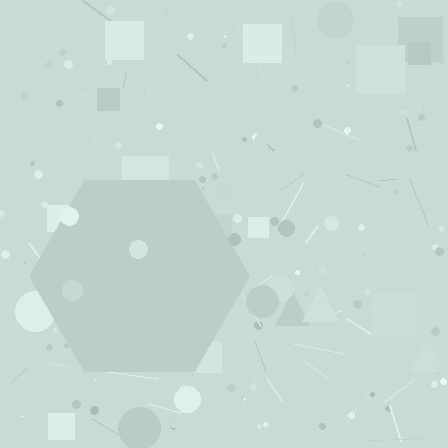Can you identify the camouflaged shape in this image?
The camouflaged shape is a hexagon.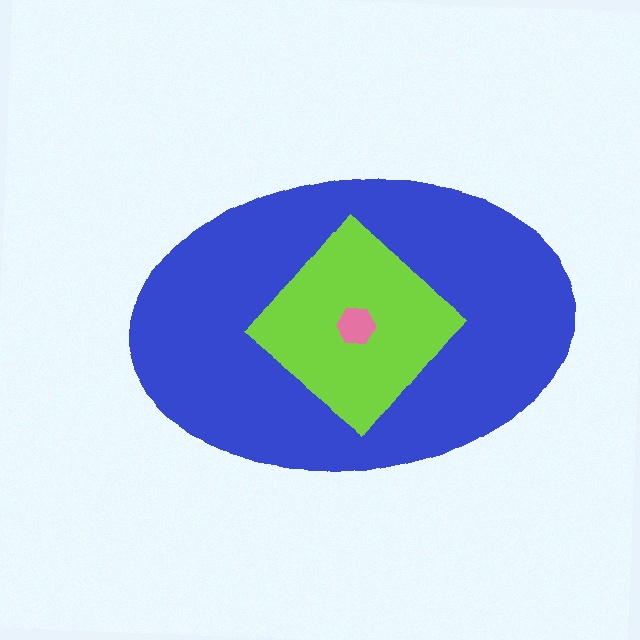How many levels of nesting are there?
3.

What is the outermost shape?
The blue ellipse.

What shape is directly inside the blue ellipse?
The lime diamond.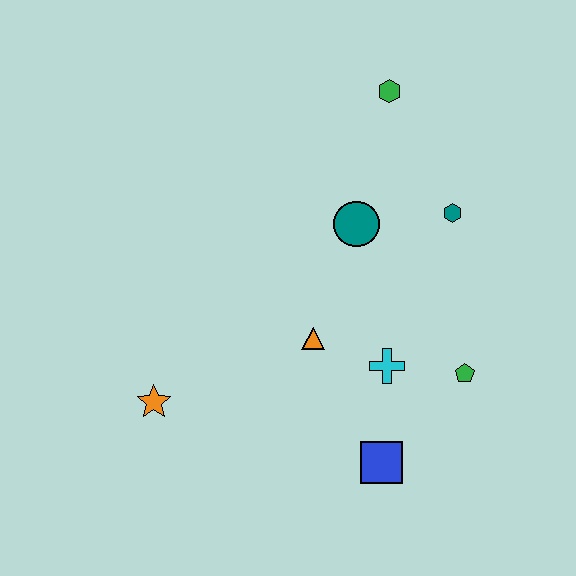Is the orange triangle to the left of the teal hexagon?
Yes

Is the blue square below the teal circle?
Yes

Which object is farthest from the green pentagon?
The orange star is farthest from the green pentagon.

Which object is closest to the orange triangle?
The cyan cross is closest to the orange triangle.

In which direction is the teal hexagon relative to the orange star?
The teal hexagon is to the right of the orange star.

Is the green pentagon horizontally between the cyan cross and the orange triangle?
No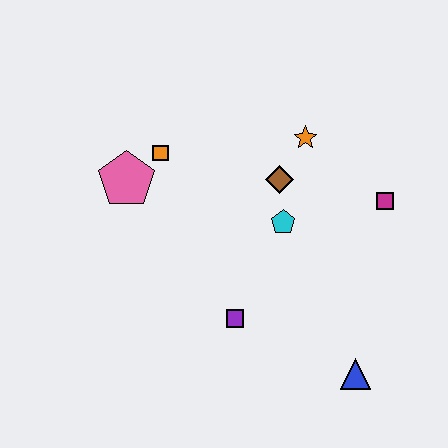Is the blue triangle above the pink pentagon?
No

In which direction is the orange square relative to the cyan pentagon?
The orange square is to the left of the cyan pentagon.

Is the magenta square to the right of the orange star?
Yes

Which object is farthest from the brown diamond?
The blue triangle is farthest from the brown diamond.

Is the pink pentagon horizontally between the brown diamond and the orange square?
No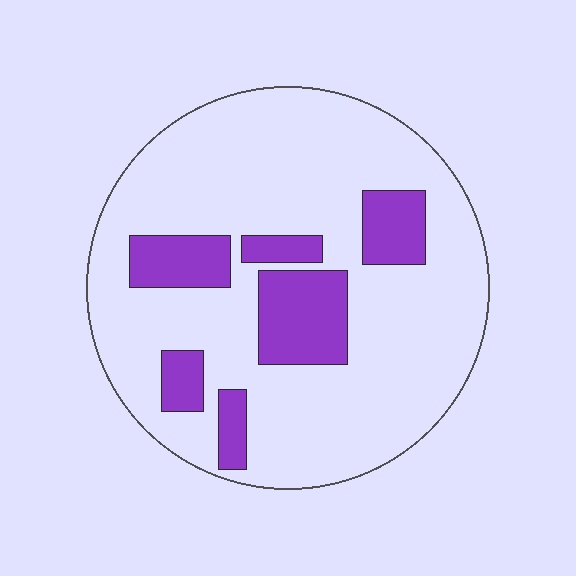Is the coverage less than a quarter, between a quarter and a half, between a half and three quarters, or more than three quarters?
Less than a quarter.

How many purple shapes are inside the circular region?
6.